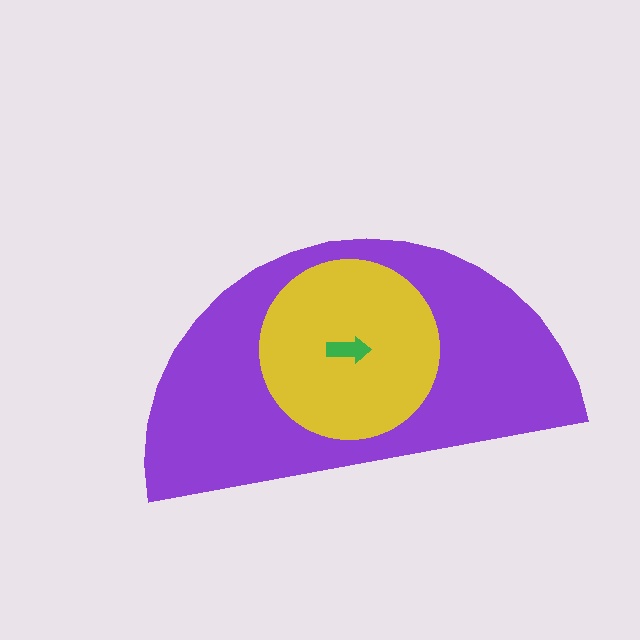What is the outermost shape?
The purple semicircle.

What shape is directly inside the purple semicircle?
The yellow circle.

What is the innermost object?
The green arrow.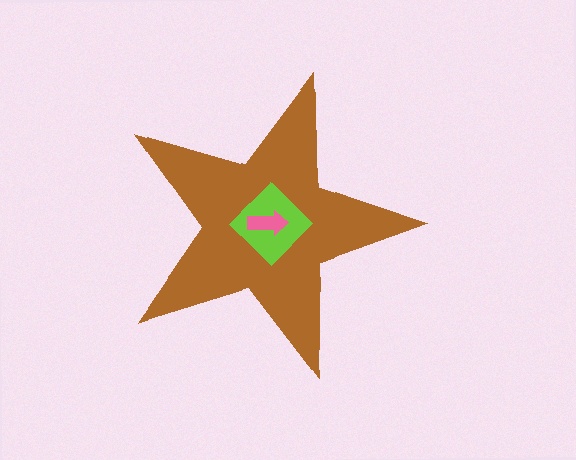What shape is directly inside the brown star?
The lime diamond.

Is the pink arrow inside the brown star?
Yes.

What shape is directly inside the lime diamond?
The pink arrow.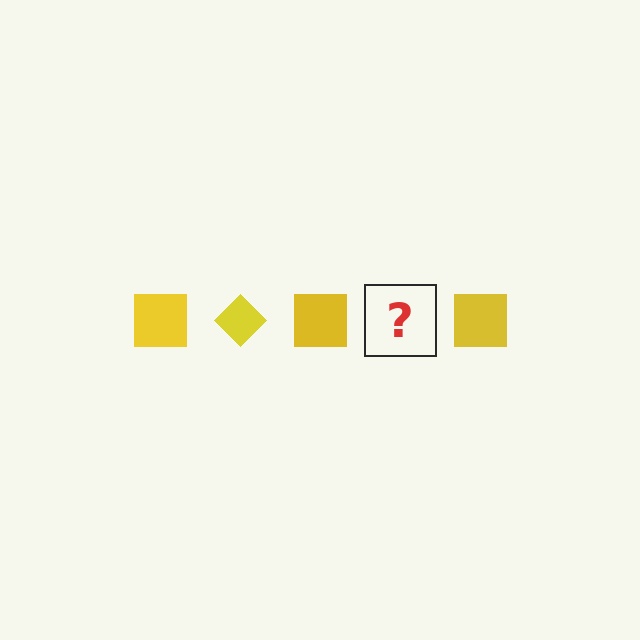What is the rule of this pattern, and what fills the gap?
The rule is that the pattern cycles through square, diamond shapes in yellow. The gap should be filled with a yellow diamond.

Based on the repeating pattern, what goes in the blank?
The blank should be a yellow diamond.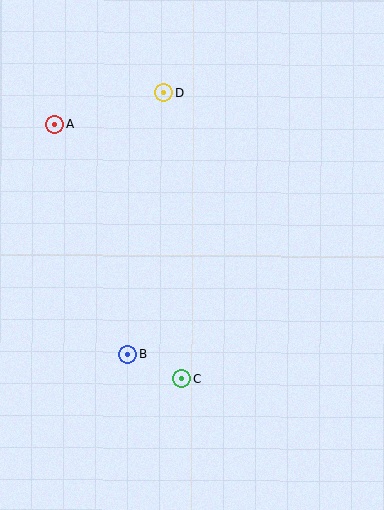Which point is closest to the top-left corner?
Point A is closest to the top-left corner.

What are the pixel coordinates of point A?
Point A is at (55, 124).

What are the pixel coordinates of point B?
Point B is at (128, 354).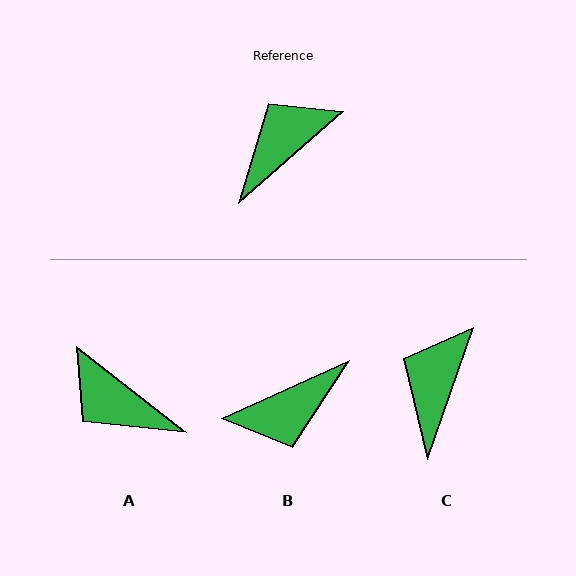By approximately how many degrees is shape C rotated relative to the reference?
Approximately 30 degrees counter-clockwise.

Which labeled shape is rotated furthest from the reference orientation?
B, about 163 degrees away.